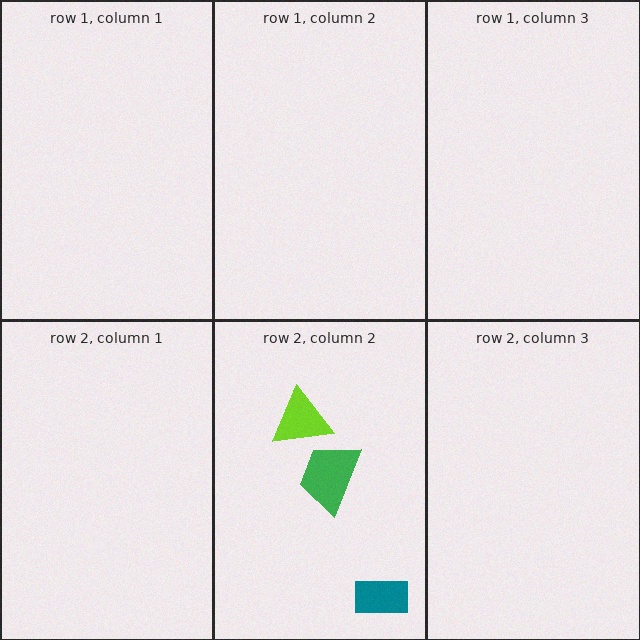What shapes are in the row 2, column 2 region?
The lime triangle, the green trapezoid, the teal rectangle.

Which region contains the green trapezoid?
The row 2, column 2 region.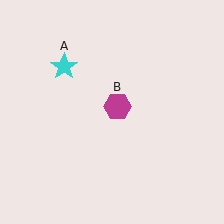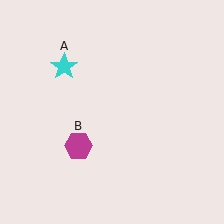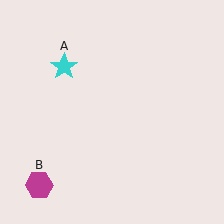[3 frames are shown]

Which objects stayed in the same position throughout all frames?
Cyan star (object A) remained stationary.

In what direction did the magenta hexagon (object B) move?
The magenta hexagon (object B) moved down and to the left.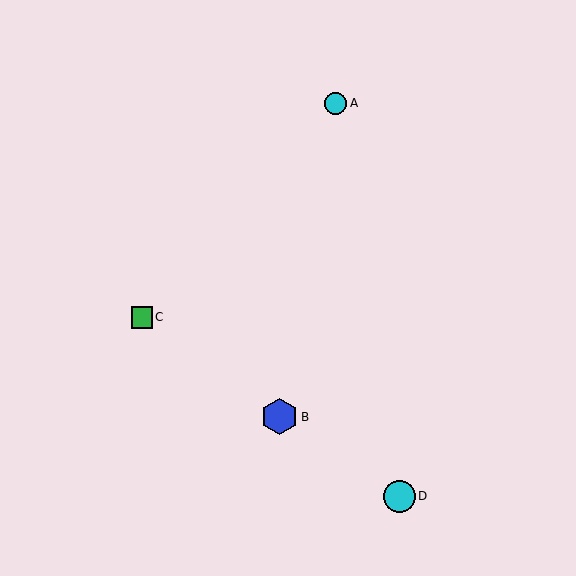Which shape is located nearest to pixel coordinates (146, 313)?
The green square (labeled C) at (142, 317) is nearest to that location.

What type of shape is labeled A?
Shape A is a cyan circle.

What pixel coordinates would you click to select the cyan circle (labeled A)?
Click at (336, 103) to select the cyan circle A.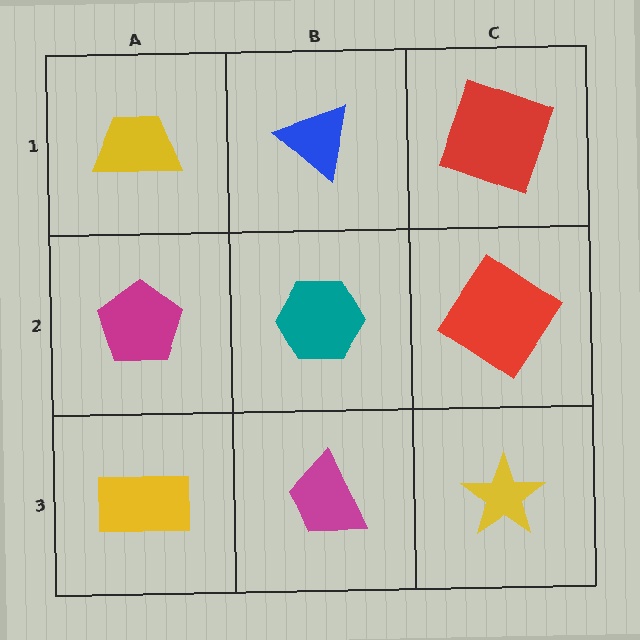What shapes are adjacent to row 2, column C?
A red square (row 1, column C), a yellow star (row 3, column C), a teal hexagon (row 2, column B).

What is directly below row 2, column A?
A yellow rectangle.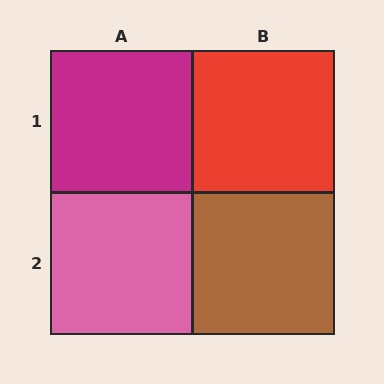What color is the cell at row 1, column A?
Magenta.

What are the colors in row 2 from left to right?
Pink, brown.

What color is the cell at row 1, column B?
Red.